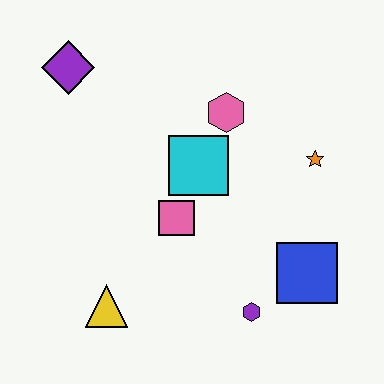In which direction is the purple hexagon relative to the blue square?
The purple hexagon is to the left of the blue square.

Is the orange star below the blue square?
No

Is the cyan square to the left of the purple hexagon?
Yes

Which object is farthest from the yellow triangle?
The orange star is farthest from the yellow triangle.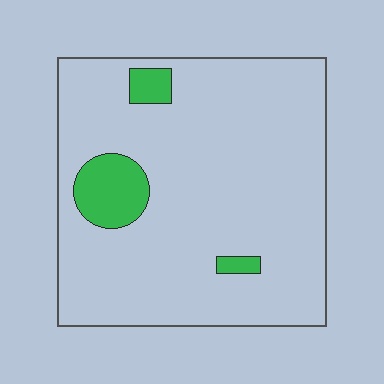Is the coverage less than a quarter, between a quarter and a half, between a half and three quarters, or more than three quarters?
Less than a quarter.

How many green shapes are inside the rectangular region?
3.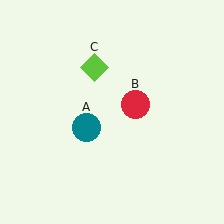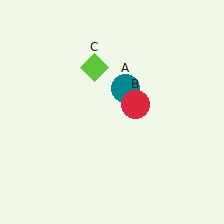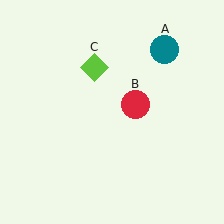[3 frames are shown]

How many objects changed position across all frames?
1 object changed position: teal circle (object A).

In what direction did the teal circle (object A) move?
The teal circle (object A) moved up and to the right.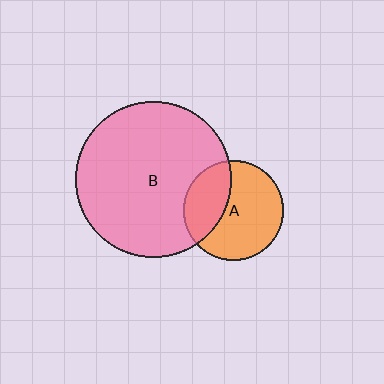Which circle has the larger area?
Circle B (pink).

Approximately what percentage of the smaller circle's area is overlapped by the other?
Approximately 35%.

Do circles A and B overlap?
Yes.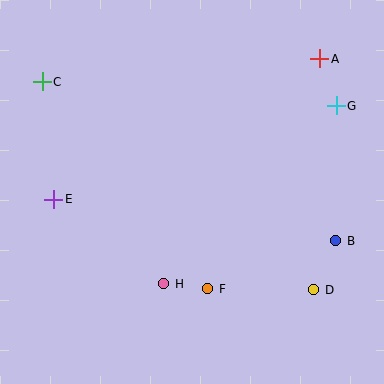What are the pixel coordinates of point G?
Point G is at (336, 106).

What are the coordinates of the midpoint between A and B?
The midpoint between A and B is at (328, 150).